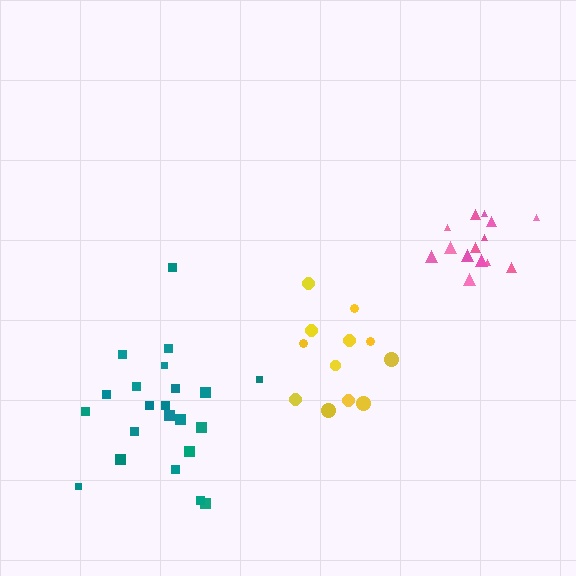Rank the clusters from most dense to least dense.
pink, teal, yellow.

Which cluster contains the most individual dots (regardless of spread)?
Teal (22).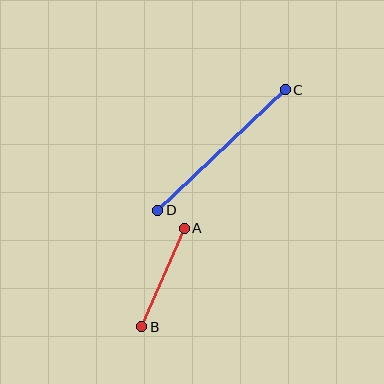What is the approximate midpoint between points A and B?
The midpoint is at approximately (163, 278) pixels.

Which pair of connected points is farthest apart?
Points C and D are farthest apart.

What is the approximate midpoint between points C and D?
The midpoint is at approximately (221, 150) pixels.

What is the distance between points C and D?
The distance is approximately 175 pixels.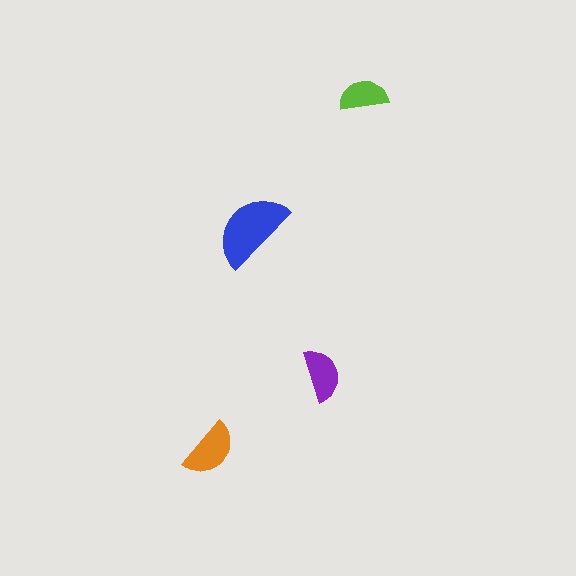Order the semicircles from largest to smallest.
the blue one, the orange one, the purple one, the lime one.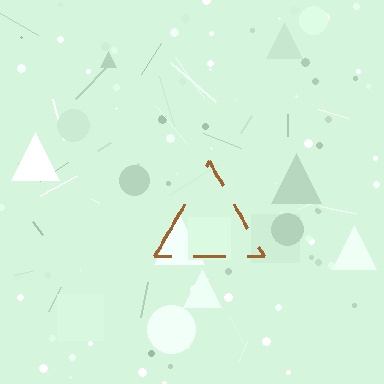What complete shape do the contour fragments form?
The contour fragments form a triangle.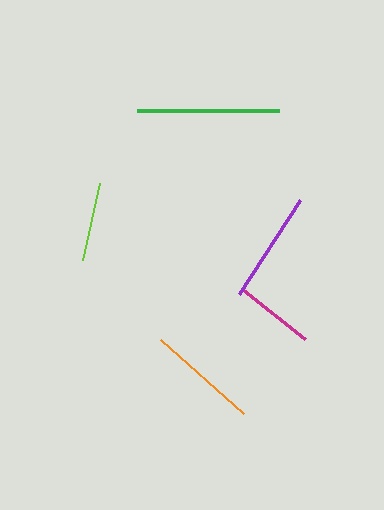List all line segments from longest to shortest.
From longest to shortest: green, purple, orange, magenta, lime.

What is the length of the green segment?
The green segment is approximately 142 pixels long.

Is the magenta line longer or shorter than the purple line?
The purple line is longer than the magenta line.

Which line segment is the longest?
The green line is the longest at approximately 142 pixels.